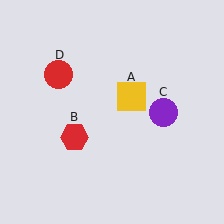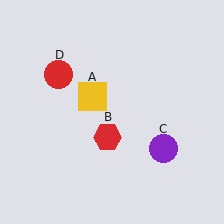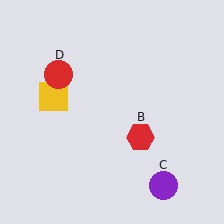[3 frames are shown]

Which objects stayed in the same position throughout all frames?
Red circle (object D) remained stationary.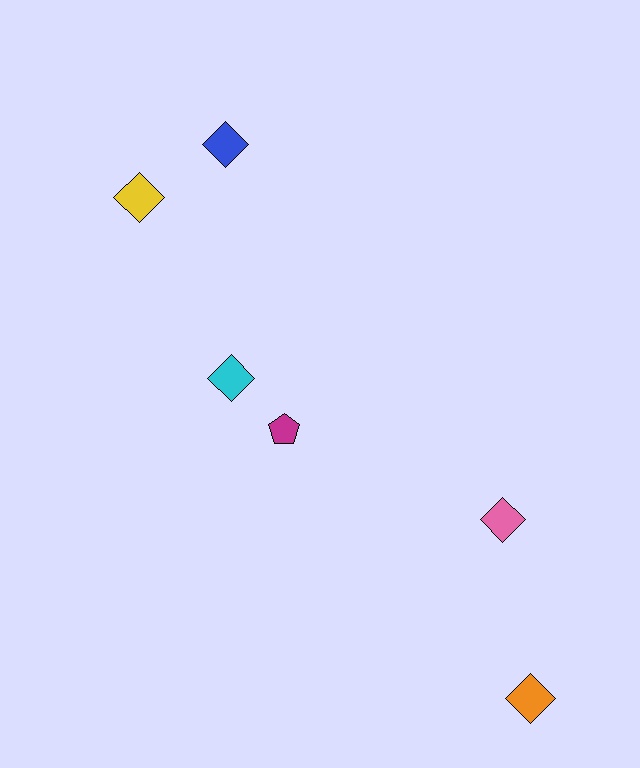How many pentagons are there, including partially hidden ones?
There is 1 pentagon.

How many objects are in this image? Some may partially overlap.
There are 6 objects.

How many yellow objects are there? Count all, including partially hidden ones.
There is 1 yellow object.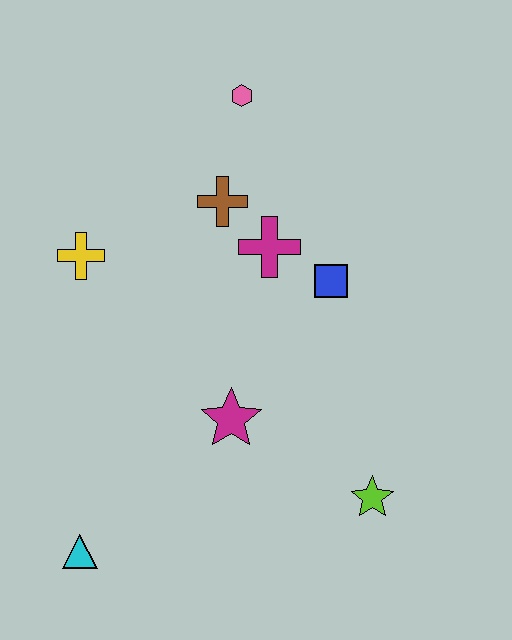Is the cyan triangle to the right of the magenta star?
No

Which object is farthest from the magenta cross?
The cyan triangle is farthest from the magenta cross.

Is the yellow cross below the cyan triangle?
No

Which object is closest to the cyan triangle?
The magenta star is closest to the cyan triangle.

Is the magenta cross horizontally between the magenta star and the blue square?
Yes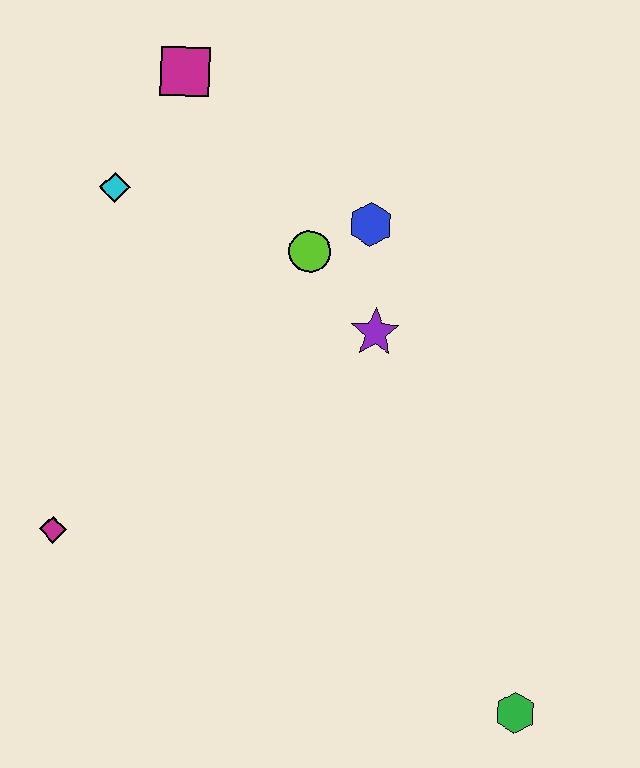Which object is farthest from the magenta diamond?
The green hexagon is farthest from the magenta diamond.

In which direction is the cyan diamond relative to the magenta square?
The cyan diamond is below the magenta square.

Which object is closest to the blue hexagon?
The lime circle is closest to the blue hexagon.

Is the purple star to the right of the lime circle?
Yes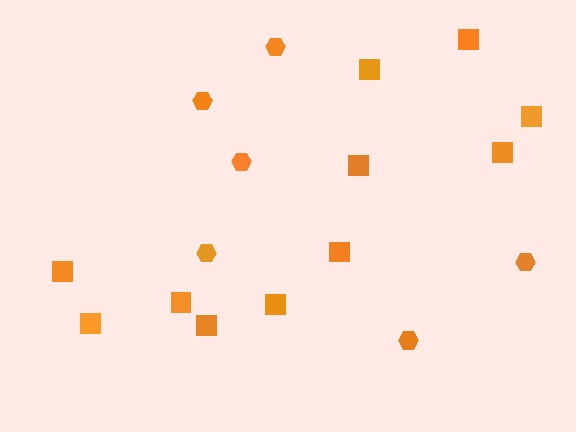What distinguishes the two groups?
There are 2 groups: one group of hexagons (6) and one group of squares (11).